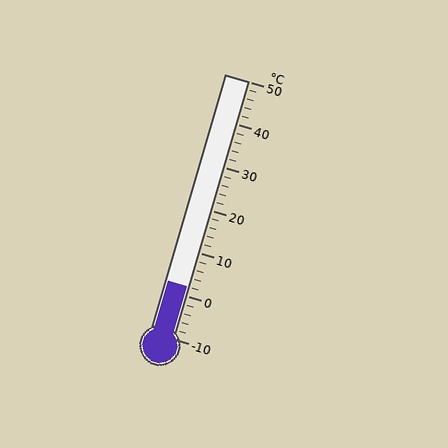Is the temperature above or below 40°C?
The temperature is below 40°C.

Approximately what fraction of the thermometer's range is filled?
The thermometer is filled to approximately 20% of its range.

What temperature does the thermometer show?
The thermometer shows approximately 2°C.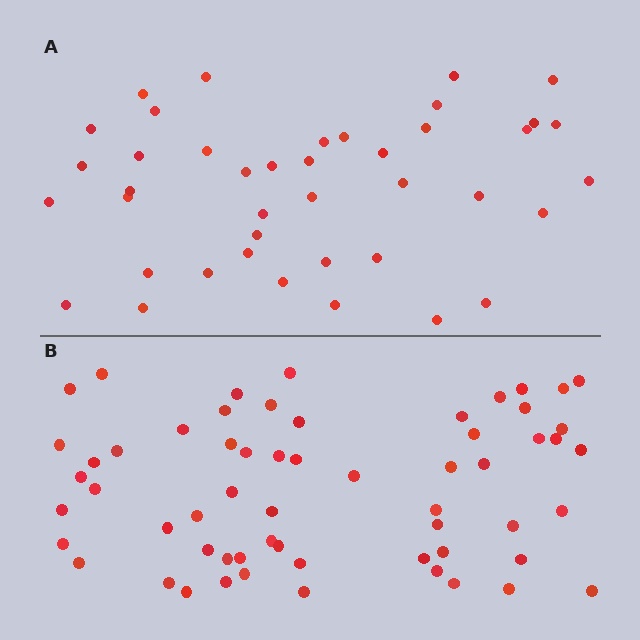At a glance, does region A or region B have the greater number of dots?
Region B (the bottom region) has more dots.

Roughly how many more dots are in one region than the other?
Region B has approximately 20 more dots than region A.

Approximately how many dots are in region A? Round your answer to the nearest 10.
About 40 dots. (The exact count is 41, which rounds to 40.)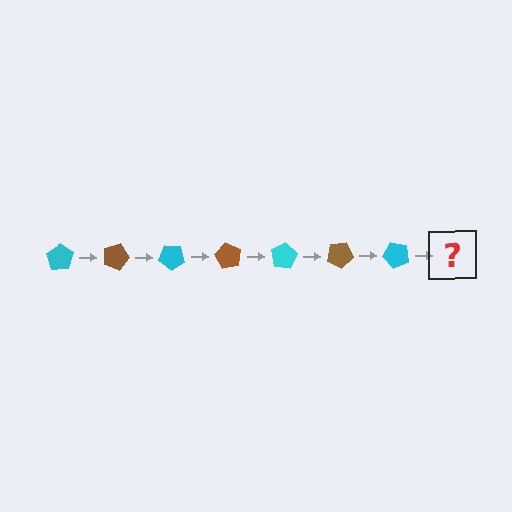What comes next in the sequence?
The next element should be a brown pentagon, rotated 140 degrees from the start.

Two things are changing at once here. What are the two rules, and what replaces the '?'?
The two rules are that it rotates 20 degrees each step and the color cycles through cyan and brown. The '?' should be a brown pentagon, rotated 140 degrees from the start.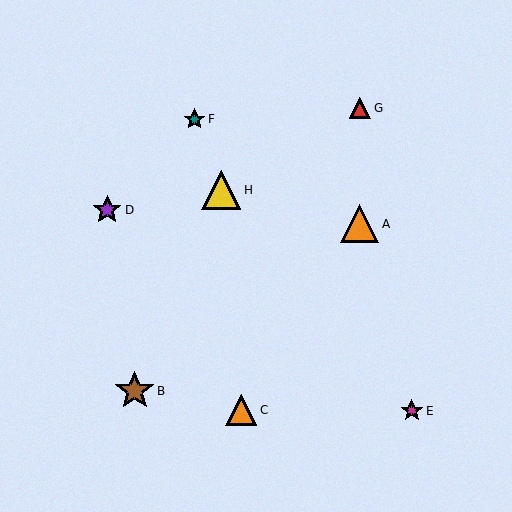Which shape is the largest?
The brown star (labeled B) is the largest.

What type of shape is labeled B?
Shape B is a brown star.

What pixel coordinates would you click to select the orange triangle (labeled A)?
Click at (360, 224) to select the orange triangle A.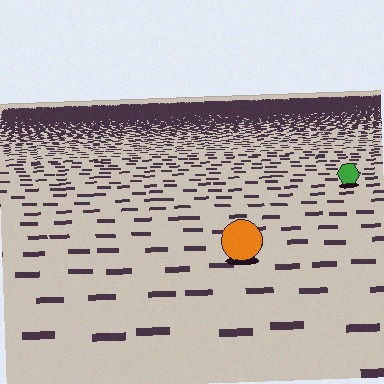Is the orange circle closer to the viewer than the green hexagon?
Yes. The orange circle is closer — you can tell from the texture gradient: the ground texture is coarser near it.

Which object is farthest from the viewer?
The green hexagon is farthest from the viewer. It appears smaller and the ground texture around it is denser.